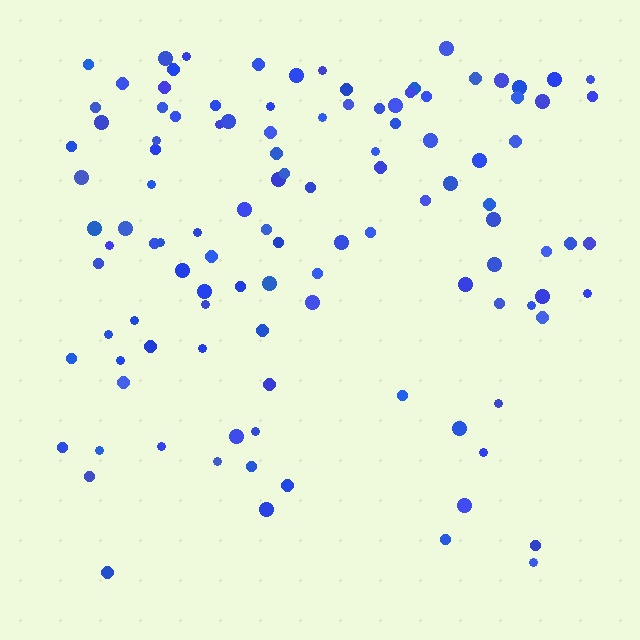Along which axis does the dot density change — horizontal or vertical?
Vertical.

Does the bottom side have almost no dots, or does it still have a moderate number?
Still a moderate number, just noticeably fewer than the top.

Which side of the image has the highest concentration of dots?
The top.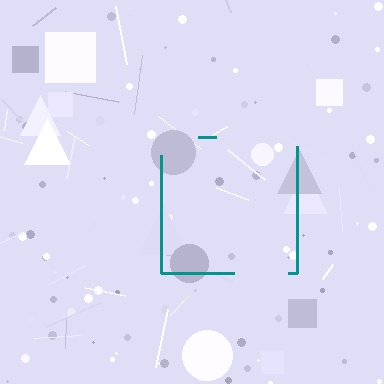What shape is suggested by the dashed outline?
The dashed outline suggests a square.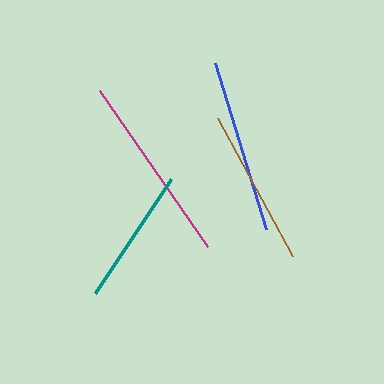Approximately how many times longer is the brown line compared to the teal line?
The brown line is approximately 1.1 times the length of the teal line.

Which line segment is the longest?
The magenta line is the longest at approximately 190 pixels.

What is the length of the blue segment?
The blue segment is approximately 173 pixels long.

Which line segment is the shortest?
The teal line is the shortest at approximately 137 pixels.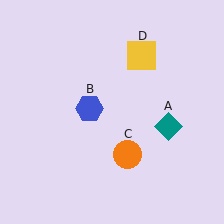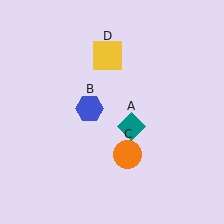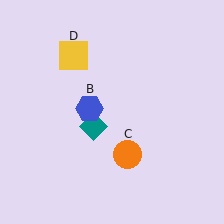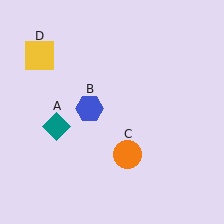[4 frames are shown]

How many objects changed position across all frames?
2 objects changed position: teal diamond (object A), yellow square (object D).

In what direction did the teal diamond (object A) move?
The teal diamond (object A) moved left.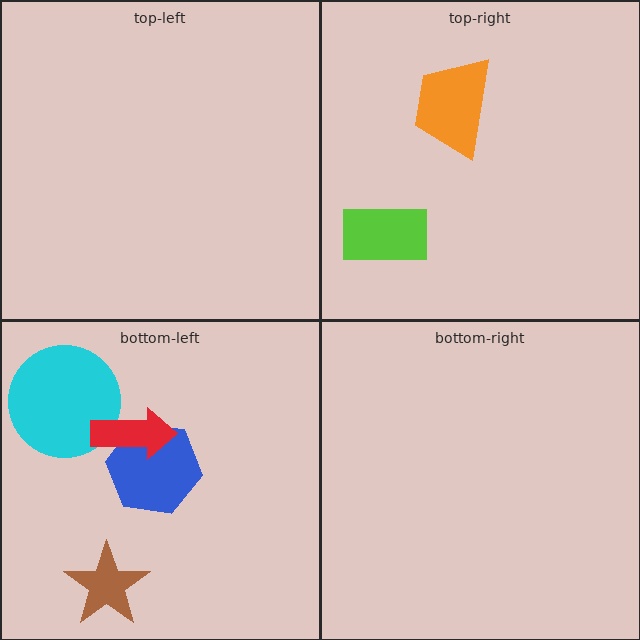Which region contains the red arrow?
The bottom-left region.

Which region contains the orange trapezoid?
The top-right region.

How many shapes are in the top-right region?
2.